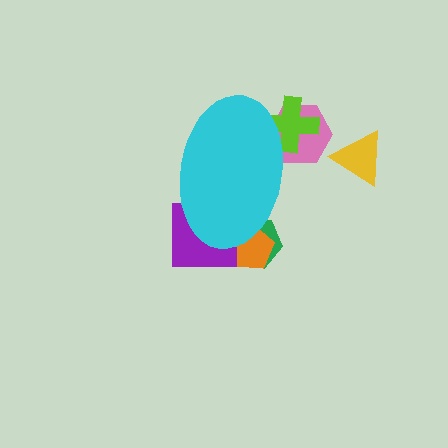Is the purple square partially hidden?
Yes, the purple square is partially hidden behind the cyan ellipse.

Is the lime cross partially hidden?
Yes, the lime cross is partially hidden behind the cyan ellipse.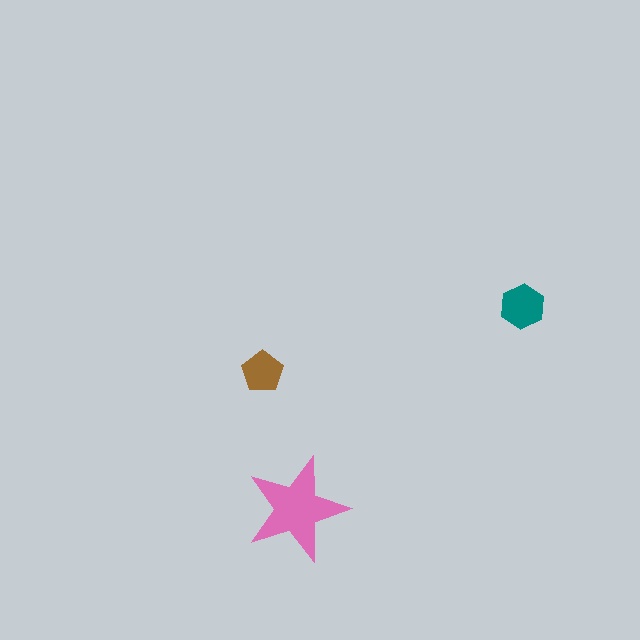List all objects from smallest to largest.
The brown pentagon, the teal hexagon, the pink star.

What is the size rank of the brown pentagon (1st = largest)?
3rd.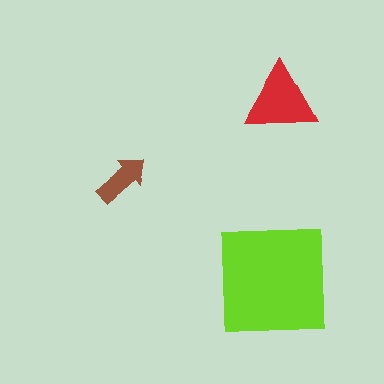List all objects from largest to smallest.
The lime square, the red triangle, the brown arrow.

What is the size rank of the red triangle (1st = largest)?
2nd.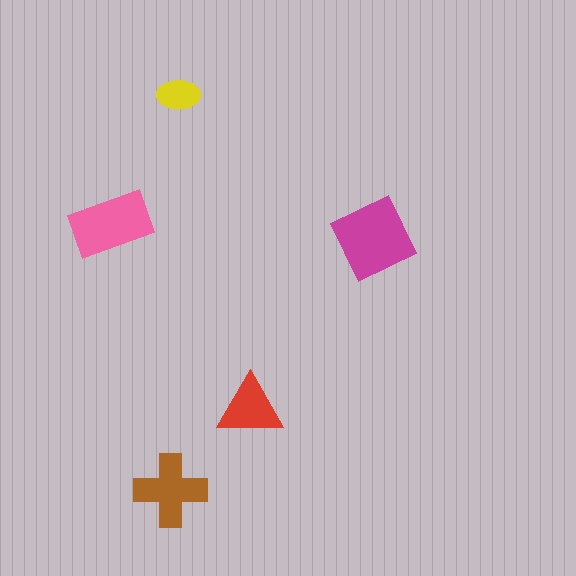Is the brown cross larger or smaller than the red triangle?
Larger.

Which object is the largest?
The magenta square.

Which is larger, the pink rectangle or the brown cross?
The pink rectangle.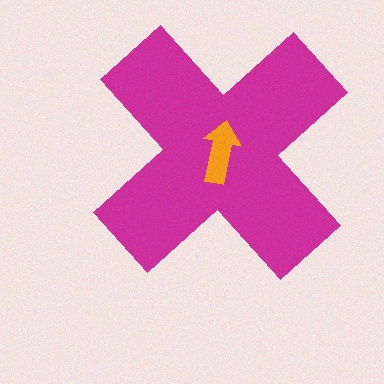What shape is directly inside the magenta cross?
The orange arrow.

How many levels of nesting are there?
2.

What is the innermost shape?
The orange arrow.